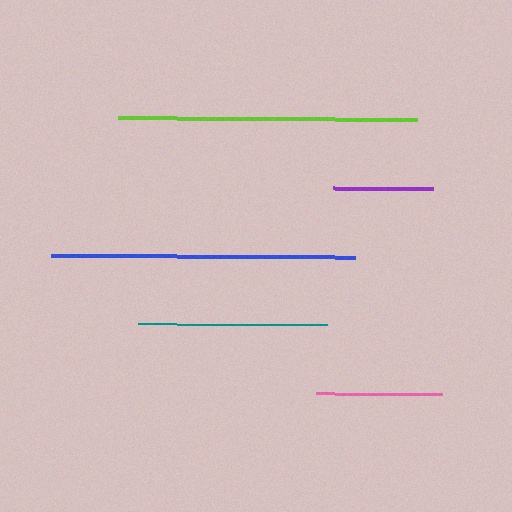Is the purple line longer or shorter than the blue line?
The blue line is longer than the purple line.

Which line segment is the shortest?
The purple line is the shortest at approximately 100 pixels.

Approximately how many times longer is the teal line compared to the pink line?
The teal line is approximately 1.5 times the length of the pink line.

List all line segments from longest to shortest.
From longest to shortest: blue, lime, teal, pink, purple.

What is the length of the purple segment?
The purple segment is approximately 100 pixels long.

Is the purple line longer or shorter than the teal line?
The teal line is longer than the purple line.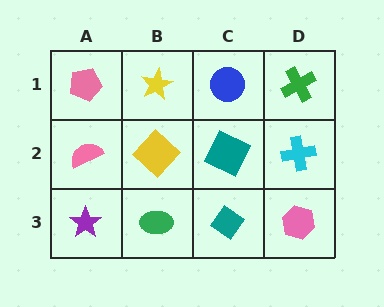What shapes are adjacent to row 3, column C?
A teal square (row 2, column C), a green ellipse (row 3, column B), a pink hexagon (row 3, column D).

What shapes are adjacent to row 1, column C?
A teal square (row 2, column C), a yellow star (row 1, column B), a green cross (row 1, column D).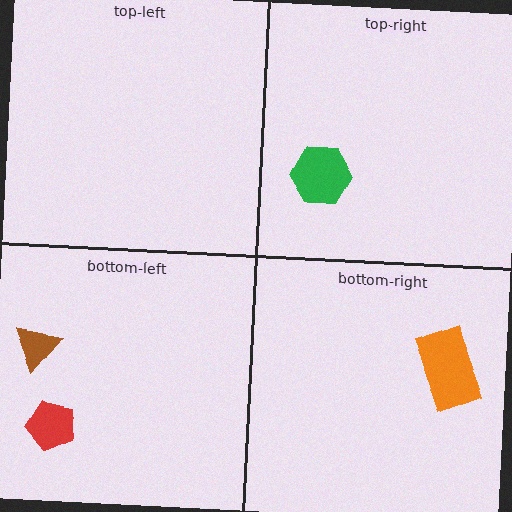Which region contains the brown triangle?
The bottom-left region.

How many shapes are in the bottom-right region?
1.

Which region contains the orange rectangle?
The bottom-right region.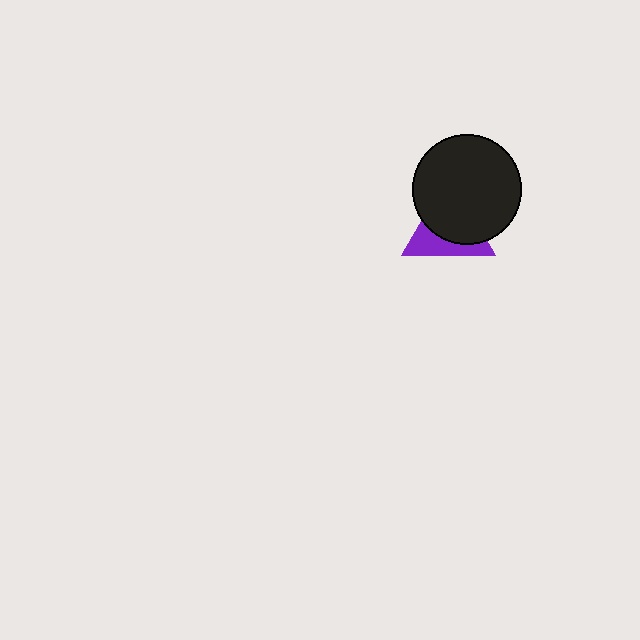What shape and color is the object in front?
The object in front is a black circle.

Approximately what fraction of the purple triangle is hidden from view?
Roughly 62% of the purple triangle is hidden behind the black circle.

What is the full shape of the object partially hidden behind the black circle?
The partially hidden object is a purple triangle.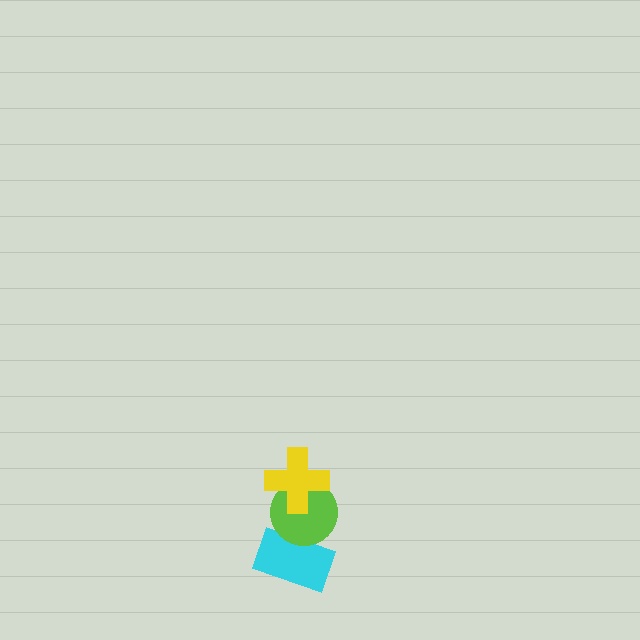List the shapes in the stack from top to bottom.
From top to bottom: the yellow cross, the lime circle, the cyan rectangle.